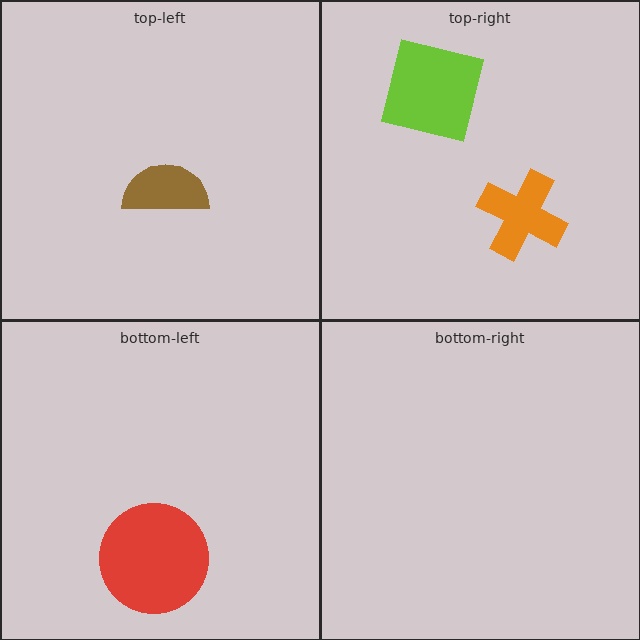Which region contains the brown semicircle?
The top-left region.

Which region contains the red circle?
The bottom-left region.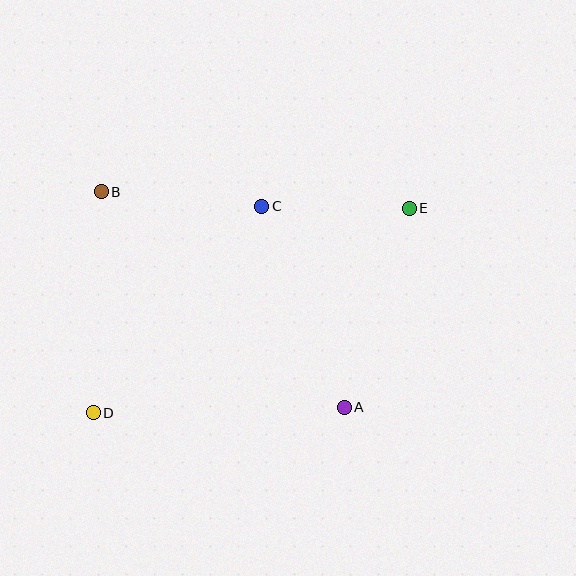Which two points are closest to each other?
Points C and E are closest to each other.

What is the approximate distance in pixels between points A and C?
The distance between A and C is approximately 217 pixels.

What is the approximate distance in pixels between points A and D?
The distance between A and D is approximately 251 pixels.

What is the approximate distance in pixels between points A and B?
The distance between A and B is approximately 324 pixels.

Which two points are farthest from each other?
Points D and E are farthest from each other.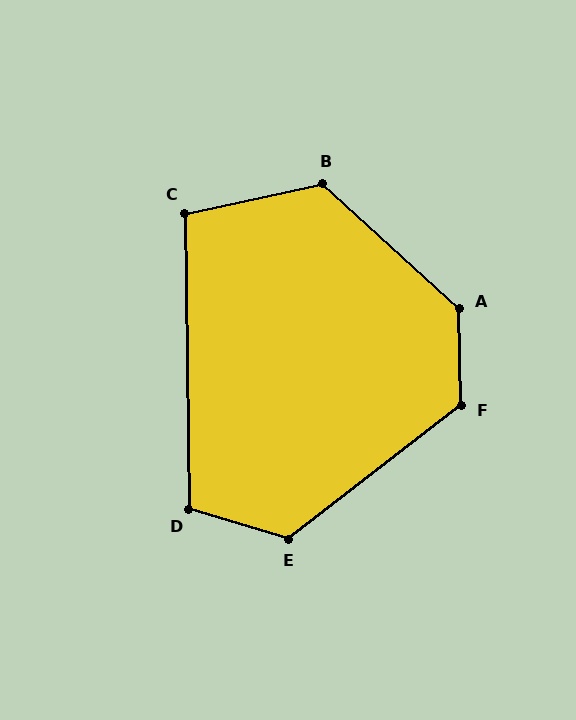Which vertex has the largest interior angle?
A, at approximately 133 degrees.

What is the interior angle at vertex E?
Approximately 125 degrees (obtuse).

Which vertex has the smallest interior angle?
C, at approximately 101 degrees.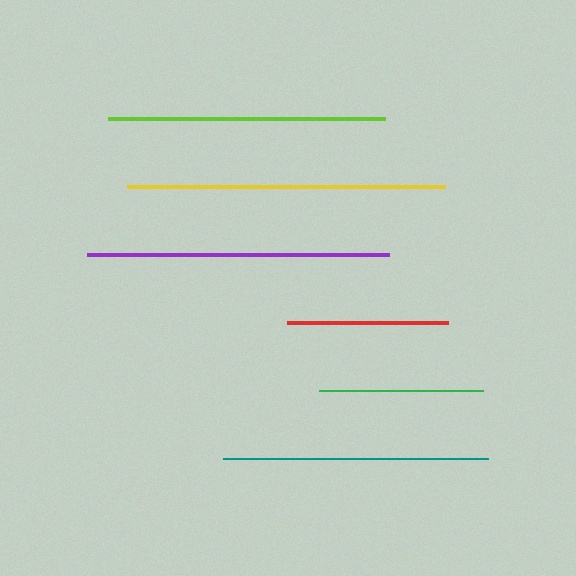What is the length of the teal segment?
The teal segment is approximately 266 pixels long.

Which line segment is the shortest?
The red line is the shortest at approximately 162 pixels.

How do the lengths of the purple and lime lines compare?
The purple and lime lines are approximately the same length.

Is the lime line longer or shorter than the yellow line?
The yellow line is longer than the lime line.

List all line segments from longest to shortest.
From longest to shortest: yellow, purple, lime, teal, green, red.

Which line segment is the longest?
The yellow line is the longest at approximately 318 pixels.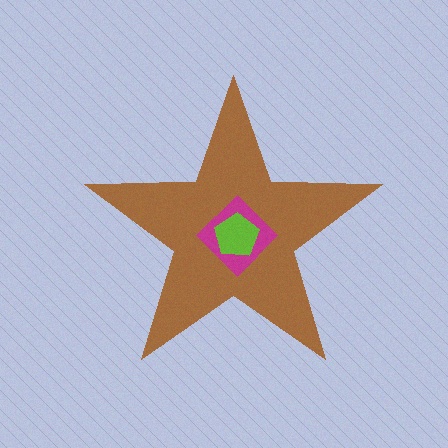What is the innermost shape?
The lime pentagon.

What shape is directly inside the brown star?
The magenta diamond.